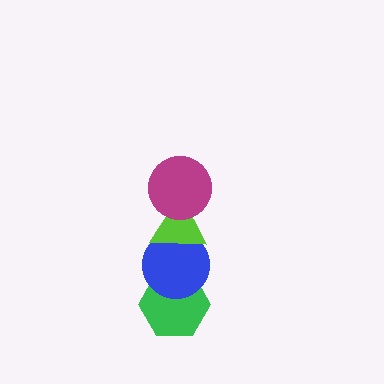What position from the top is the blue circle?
The blue circle is 3rd from the top.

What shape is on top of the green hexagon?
The blue circle is on top of the green hexagon.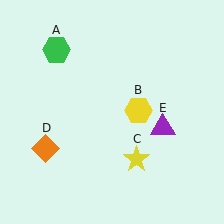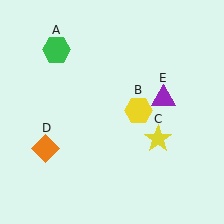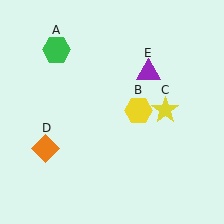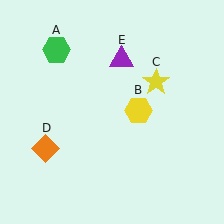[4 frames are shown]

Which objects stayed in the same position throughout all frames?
Green hexagon (object A) and yellow hexagon (object B) and orange diamond (object D) remained stationary.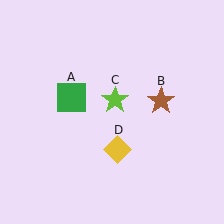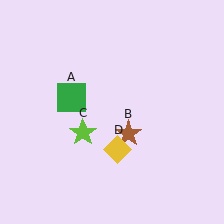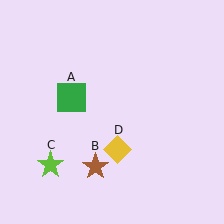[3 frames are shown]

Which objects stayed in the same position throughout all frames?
Green square (object A) and yellow diamond (object D) remained stationary.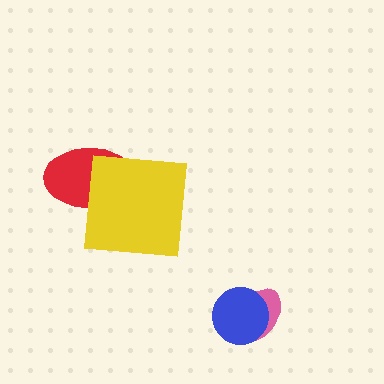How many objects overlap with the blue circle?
1 object overlaps with the blue circle.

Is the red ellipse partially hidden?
Yes, it is partially covered by another shape.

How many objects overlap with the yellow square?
1 object overlaps with the yellow square.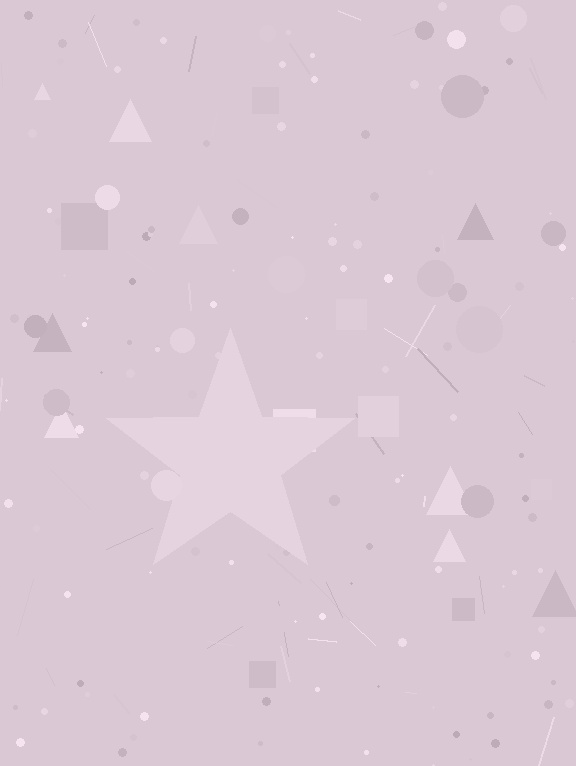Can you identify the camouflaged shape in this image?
The camouflaged shape is a star.